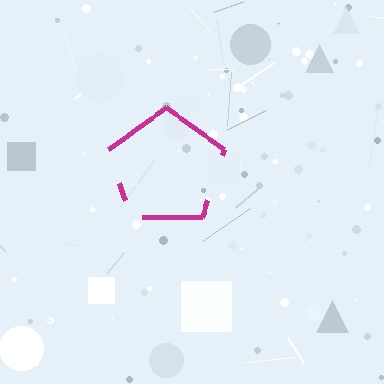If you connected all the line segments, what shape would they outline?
They would outline a pentagon.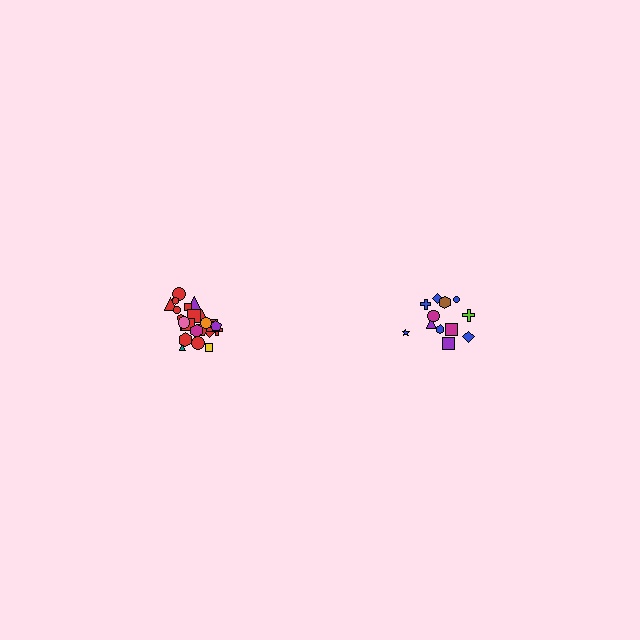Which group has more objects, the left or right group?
The left group.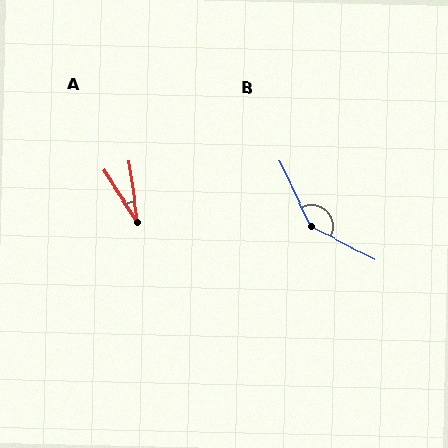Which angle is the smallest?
A, at approximately 25 degrees.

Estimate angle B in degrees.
Approximately 143 degrees.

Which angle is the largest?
B, at approximately 143 degrees.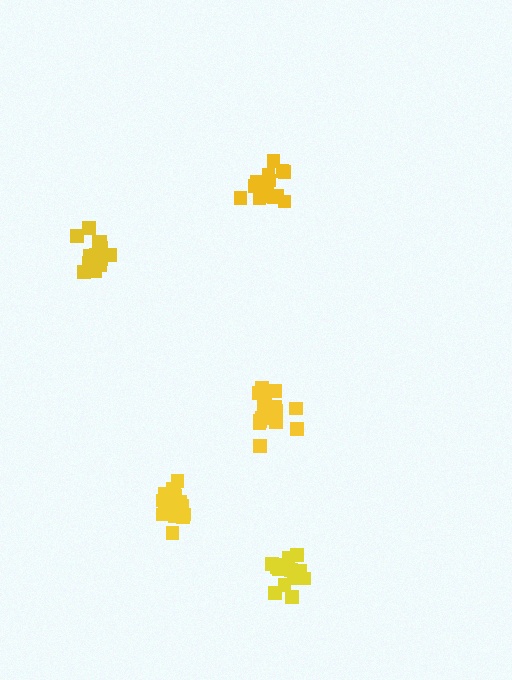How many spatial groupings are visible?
There are 5 spatial groupings.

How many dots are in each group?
Group 1: 16 dots, Group 2: 17 dots, Group 3: 15 dots, Group 4: 15 dots, Group 5: 17 dots (80 total).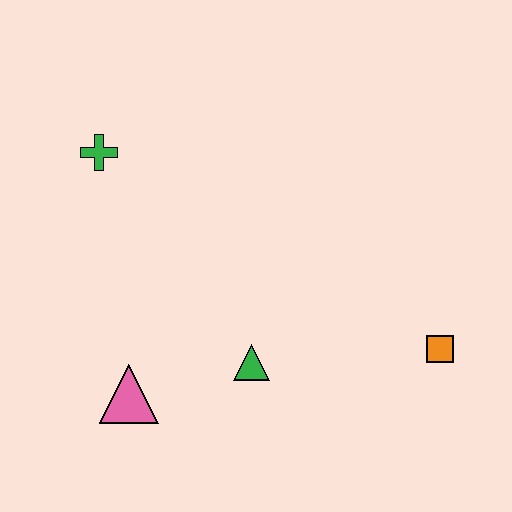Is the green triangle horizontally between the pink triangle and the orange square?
Yes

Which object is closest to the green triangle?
The pink triangle is closest to the green triangle.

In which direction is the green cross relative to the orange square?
The green cross is to the left of the orange square.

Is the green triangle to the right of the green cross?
Yes